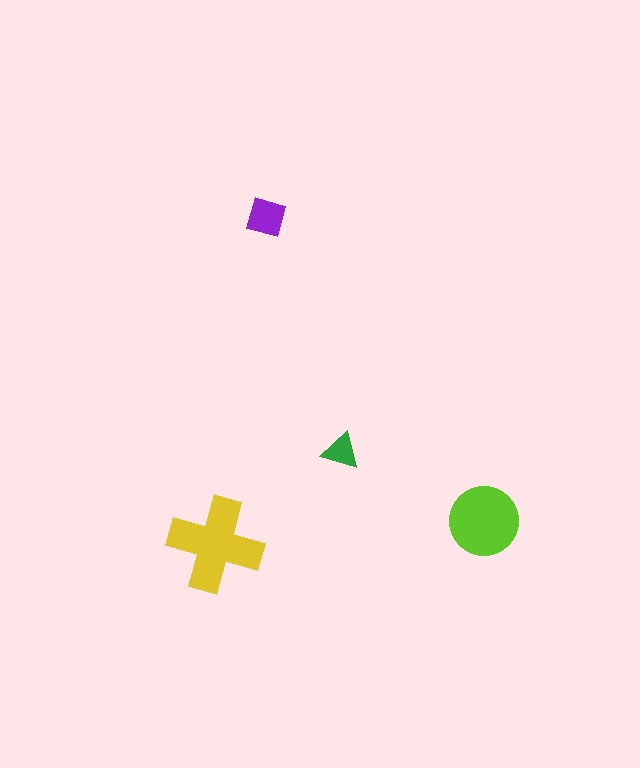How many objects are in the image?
There are 4 objects in the image.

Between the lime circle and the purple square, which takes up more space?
The lime circle.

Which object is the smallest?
The green triangle.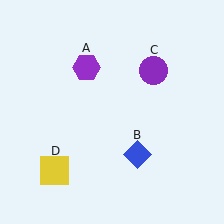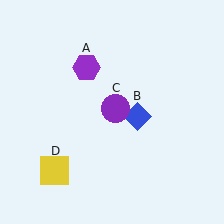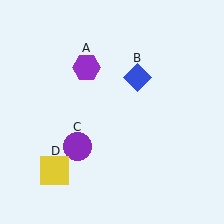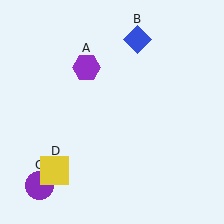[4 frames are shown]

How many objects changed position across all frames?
2 objects changed position: blue diamond (object B), purple circle (object C).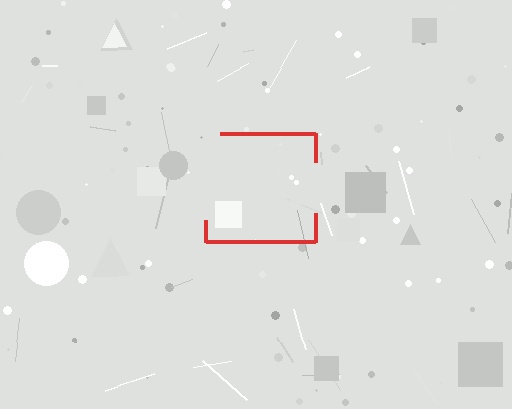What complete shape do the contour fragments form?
The contour fragments form a square.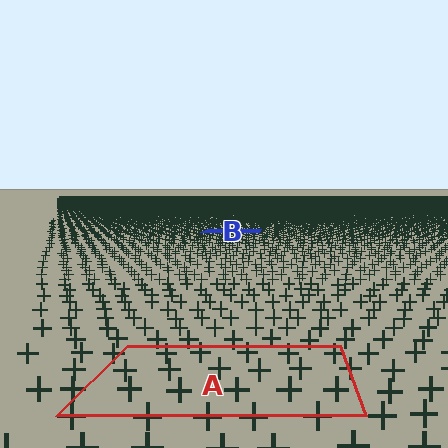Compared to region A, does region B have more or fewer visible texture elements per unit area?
Region B has more texture elements per unit area — they are packed more densely because it is farther away.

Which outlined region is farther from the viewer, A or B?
Region B is farther from the viewer — the texture elements inside it appear smaller and more densely packed.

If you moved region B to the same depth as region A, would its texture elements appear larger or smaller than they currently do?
They would appear larger. At a closer depth, the same texture elements are projected at a bigger on-screen size.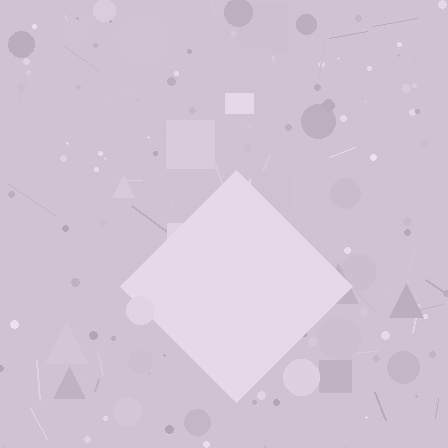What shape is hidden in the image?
A diamond is hidden in the image.